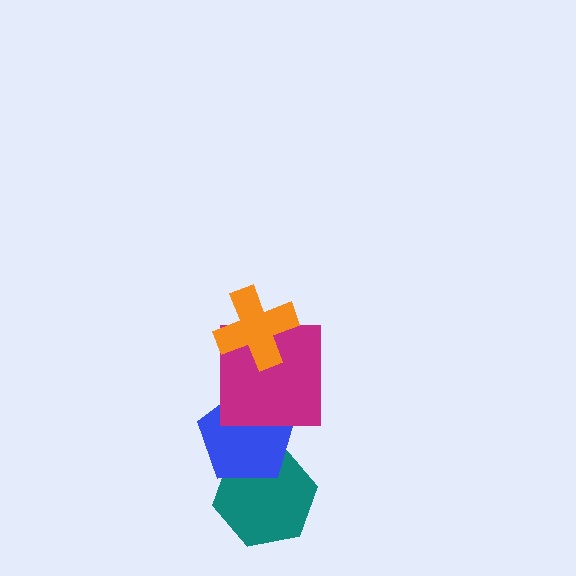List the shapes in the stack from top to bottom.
From top to bottom: the orange cross, the magenta square, the blue pentagon, the teal hexagon.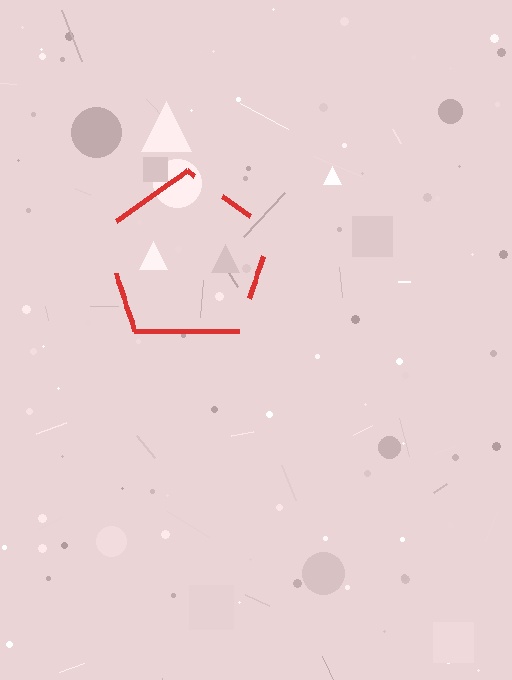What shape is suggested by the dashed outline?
The dashed outline suggests a pentagon.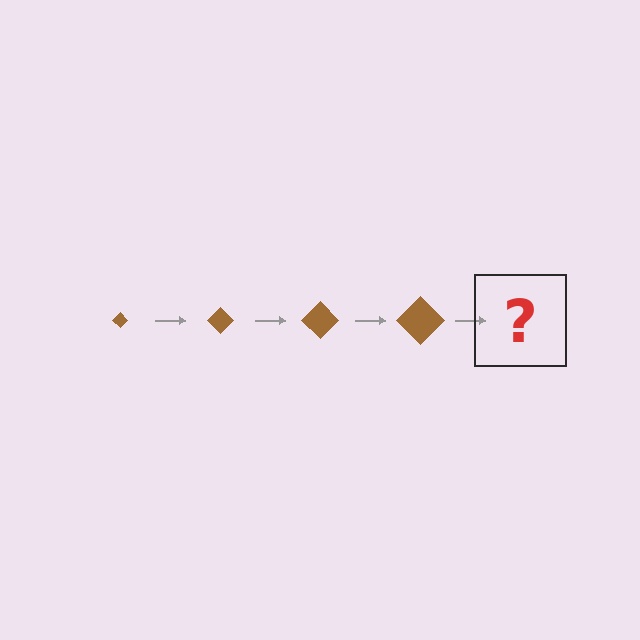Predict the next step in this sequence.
The next step is a brown diamond, larger than the previous one.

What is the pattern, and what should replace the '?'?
The pattern is that the diamond gets progressively larger each step. The '?' should be a brown diamond, larger than the previous one.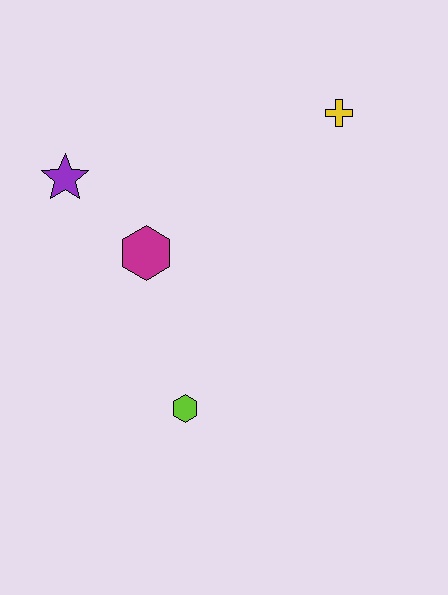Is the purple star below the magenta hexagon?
No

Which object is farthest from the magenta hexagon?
The yellow cross is farthest from the magenta hexagon.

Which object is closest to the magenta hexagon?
The purple star is closest to the magenta hexagon.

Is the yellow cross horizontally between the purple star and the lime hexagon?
No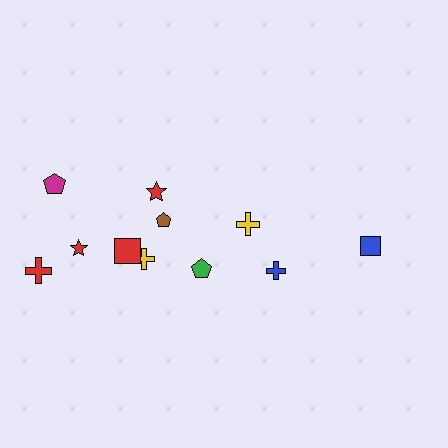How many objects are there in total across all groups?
There are 11 objects.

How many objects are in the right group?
There are 3 objects.